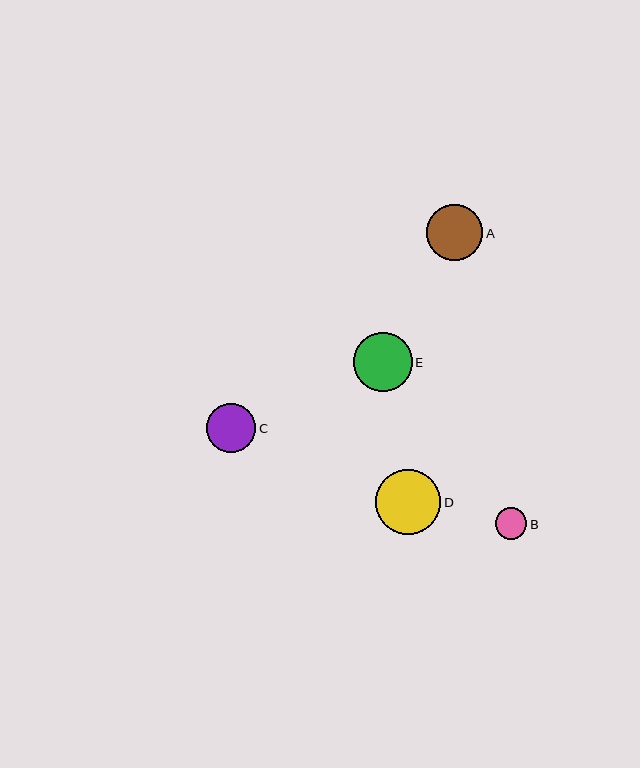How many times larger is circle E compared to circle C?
Circle E is approximately 1.2 times the size of circle C.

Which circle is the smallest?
Circle B is the smallest with a size of approximately 32 pixels.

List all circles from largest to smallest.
From largest to smallest: D, E, A, C, B.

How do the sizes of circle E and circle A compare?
Circle E and circle A are approximately the same size.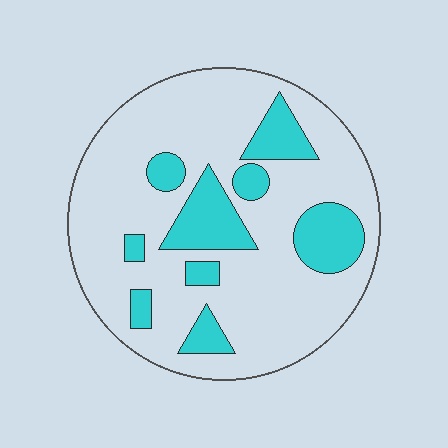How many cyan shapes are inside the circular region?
9.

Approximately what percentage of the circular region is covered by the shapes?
Approximately 25%.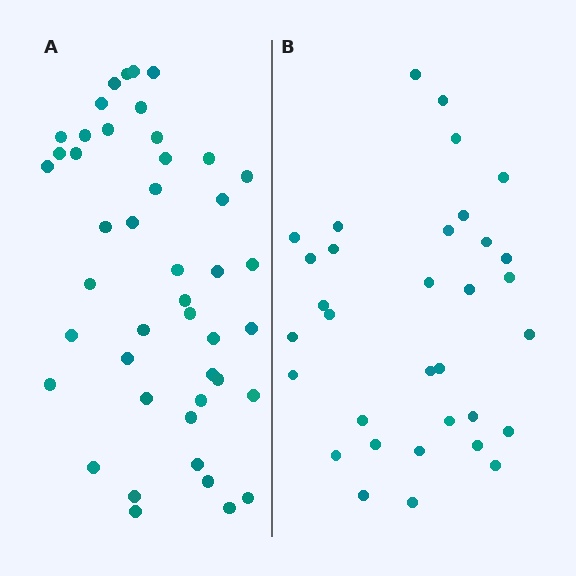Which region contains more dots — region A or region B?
Region A (the left region) has more dots.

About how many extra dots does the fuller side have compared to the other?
Region A has roughly 12 or so more dots than region B.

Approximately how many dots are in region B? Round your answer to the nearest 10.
About 30 dots. (The exact count is 33, which rounds to 30.)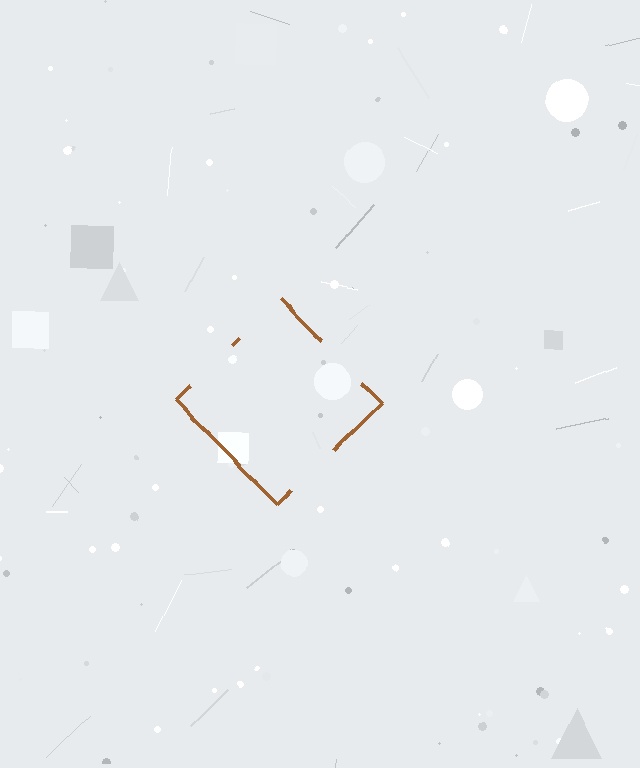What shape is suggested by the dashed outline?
The dashed outline suggests a diamond.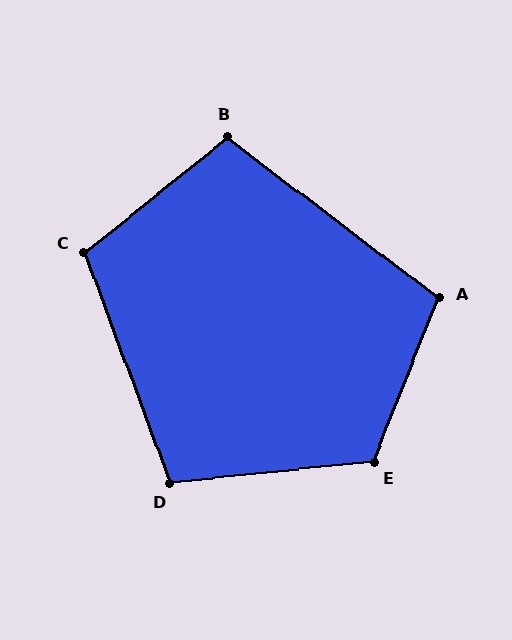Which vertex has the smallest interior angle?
D, at approximately 104 degrees.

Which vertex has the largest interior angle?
E, at approximately 117 degrees.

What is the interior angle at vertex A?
Approximately 105 degrees (obtuse).